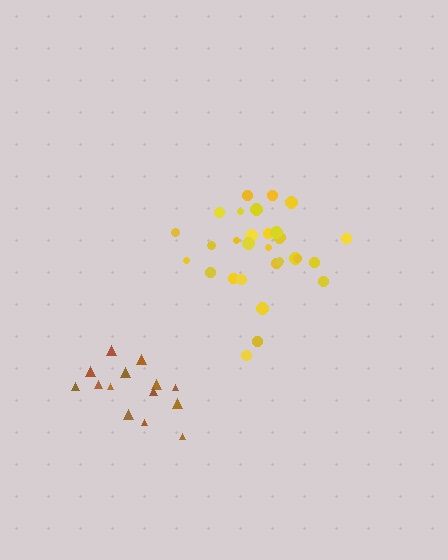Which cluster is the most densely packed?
Brown.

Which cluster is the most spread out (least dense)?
Yellow.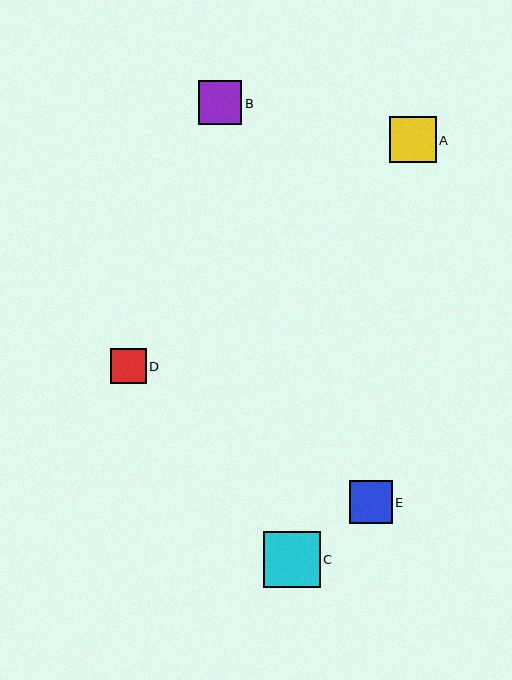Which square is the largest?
Square C is the largest with a size of approximately 56 pixels.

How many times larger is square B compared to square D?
Square B is approximately 1.2 times the size of square D.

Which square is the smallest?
Square D is the smallest with a size of approximately 35 pixels.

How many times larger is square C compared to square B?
Square C is approximately 1.3 times the size of square B.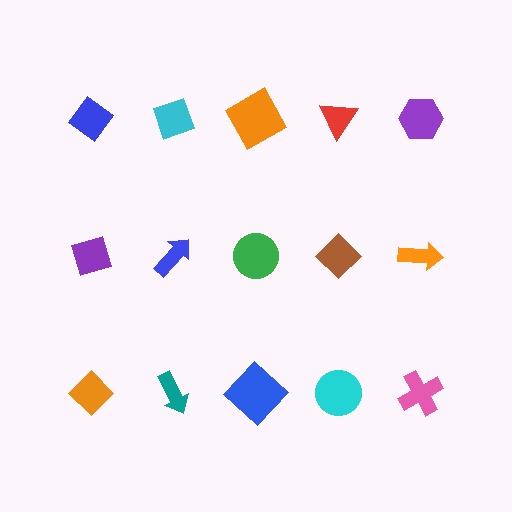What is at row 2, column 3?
A green circle.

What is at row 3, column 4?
A cyan circle.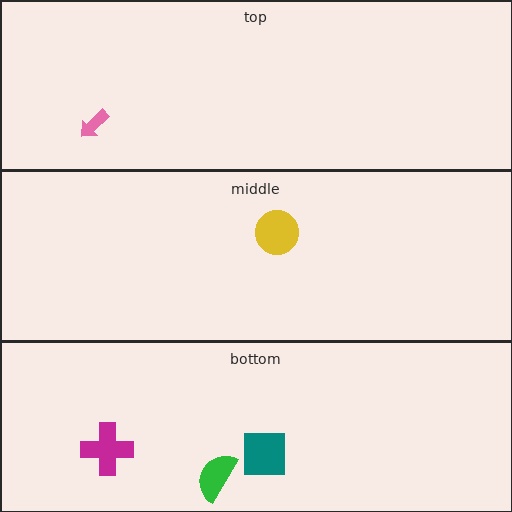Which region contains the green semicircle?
The bottom region.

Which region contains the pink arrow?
The top region.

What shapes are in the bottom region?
The teal square, the magenta cross, the green semicircle.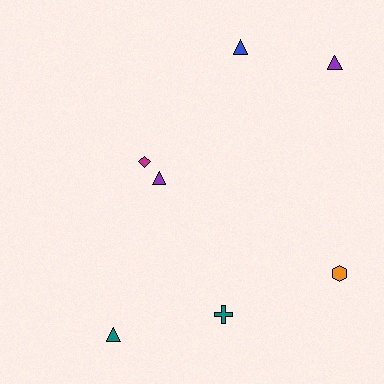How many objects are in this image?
There are 7 objects.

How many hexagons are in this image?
There is 1 hexagon.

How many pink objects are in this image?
There are no pink objects.